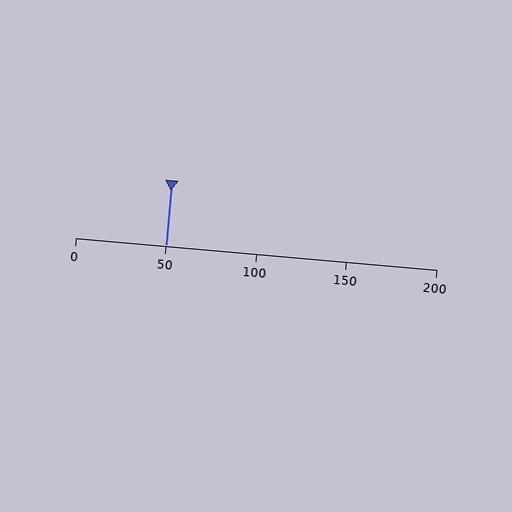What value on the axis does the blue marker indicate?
The marker indicates approximately 50.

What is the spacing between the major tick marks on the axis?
The major ticks are spaced 50 apart.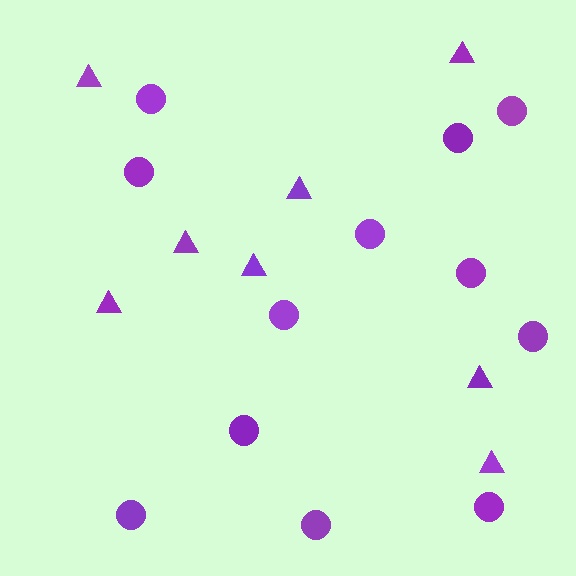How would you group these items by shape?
There are 2 groups: one group of circles (12) and one group of triangles (8).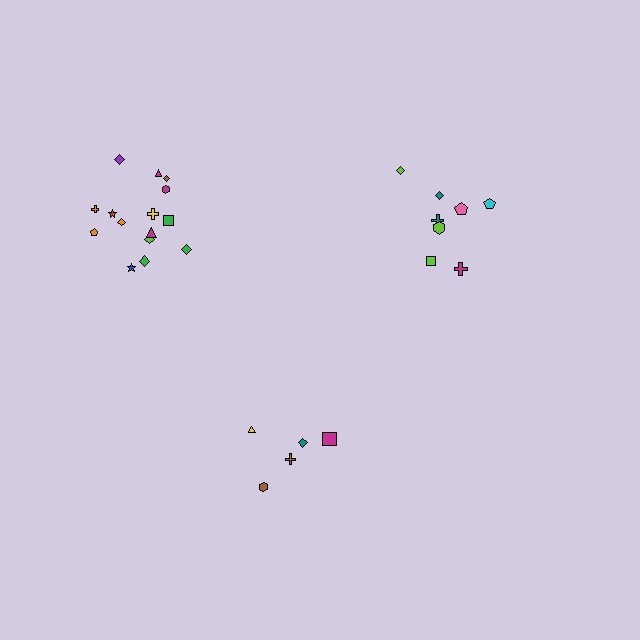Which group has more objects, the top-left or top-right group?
The top-left group.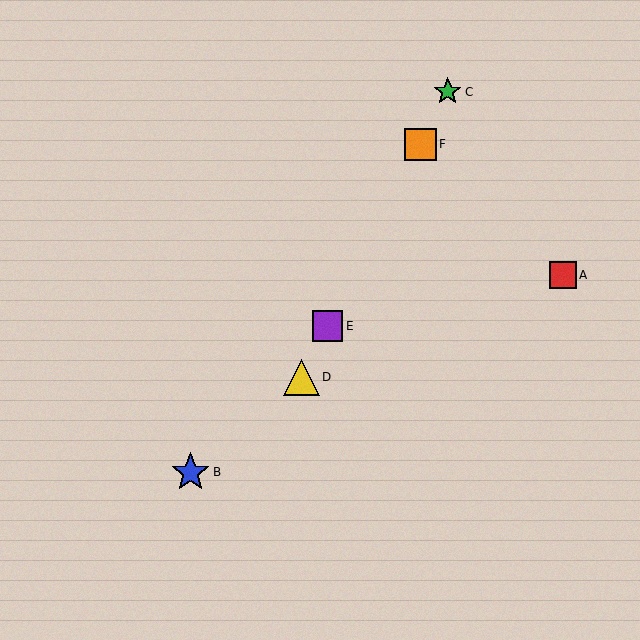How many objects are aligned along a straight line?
4 objects (C, D, E, F) are aligned along a straight line.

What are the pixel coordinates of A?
Object A is at (563, 275).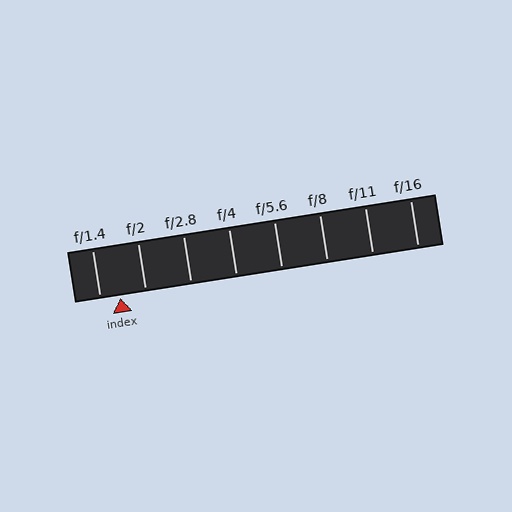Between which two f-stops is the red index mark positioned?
The index mark is between f/1.4 and f/2.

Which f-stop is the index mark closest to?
The index mark is closest to f/1.4.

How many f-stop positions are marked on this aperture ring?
There are 8 f-stop positions marked.